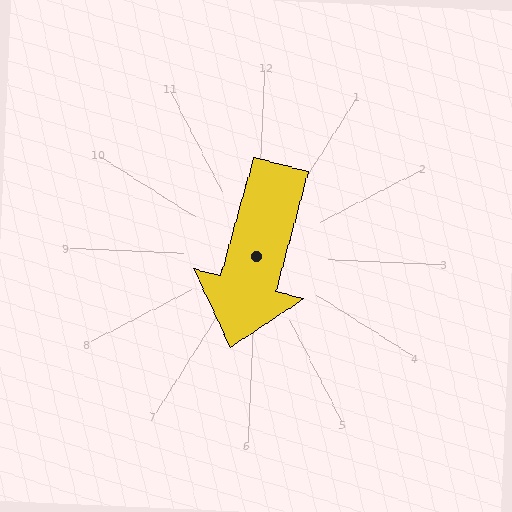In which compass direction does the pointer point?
South.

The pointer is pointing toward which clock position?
Roughly 6 o'clock.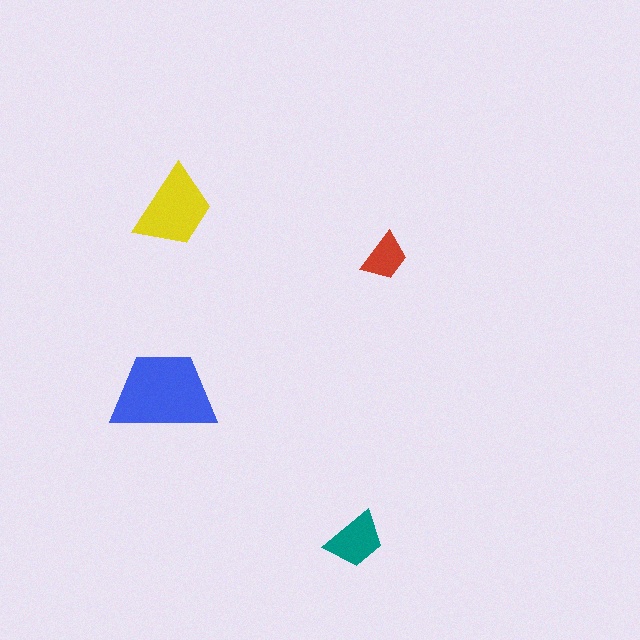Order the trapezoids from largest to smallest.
the blue one, the yellow one, the teal one, the red one.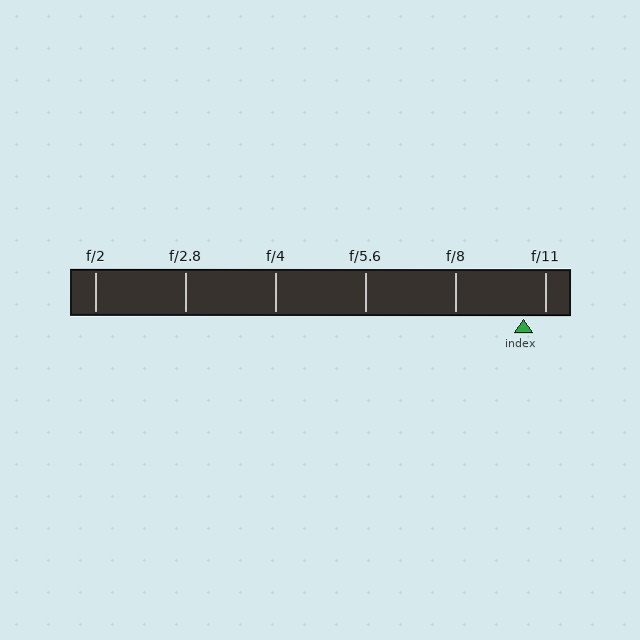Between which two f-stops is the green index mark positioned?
The index mark is between f/8 and f/11.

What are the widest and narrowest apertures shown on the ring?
The widest aperture shown is f/2 and the narrowest is f/11.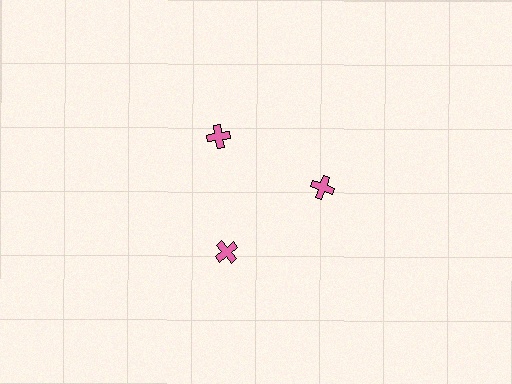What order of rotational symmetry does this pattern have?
This pattern has 3-fold rotational symmetry.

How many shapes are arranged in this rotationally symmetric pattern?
There are 3 shapes, arranged in 3 groups of 1.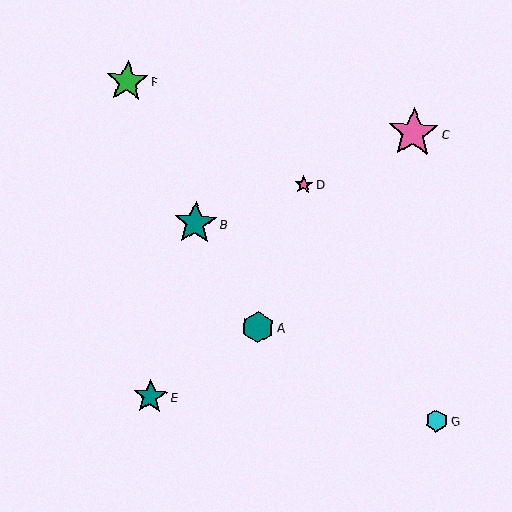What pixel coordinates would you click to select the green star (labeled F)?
Click at (127, 81) to select the green star F.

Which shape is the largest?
The pink star (labeled C) is the largest.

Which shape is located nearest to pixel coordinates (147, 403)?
The teal star (labeled E) at (150, 397) is nearest to that location.